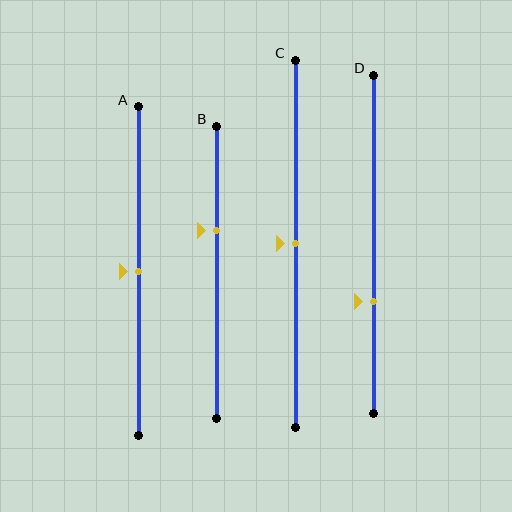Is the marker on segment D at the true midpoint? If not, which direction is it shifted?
No, the marker on segment D is shifted downward by about 17% of the segment length.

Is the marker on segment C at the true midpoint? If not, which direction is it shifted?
Yes, the marker on segment C is at the true midpoint.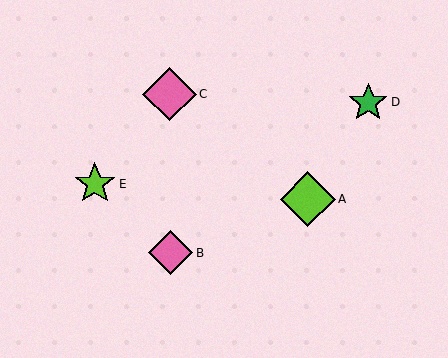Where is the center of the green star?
The center of the green star is at (368, 102).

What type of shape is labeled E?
Shape E is a lime star.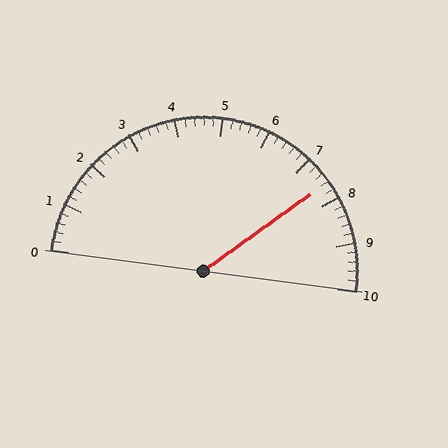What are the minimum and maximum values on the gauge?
The gauge ranges from 0 to 10.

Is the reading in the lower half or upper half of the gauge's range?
The reading is in the upper half of the range (0 to 10).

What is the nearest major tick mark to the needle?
The nearest major tick mark is 8.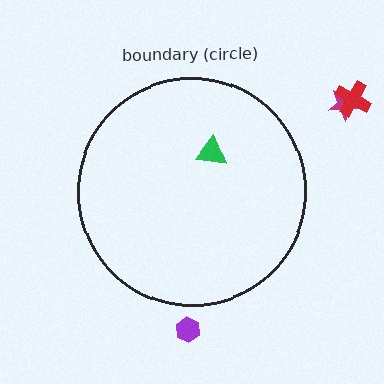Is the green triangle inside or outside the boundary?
Inside.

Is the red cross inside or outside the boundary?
Outside.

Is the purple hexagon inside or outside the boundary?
Outside.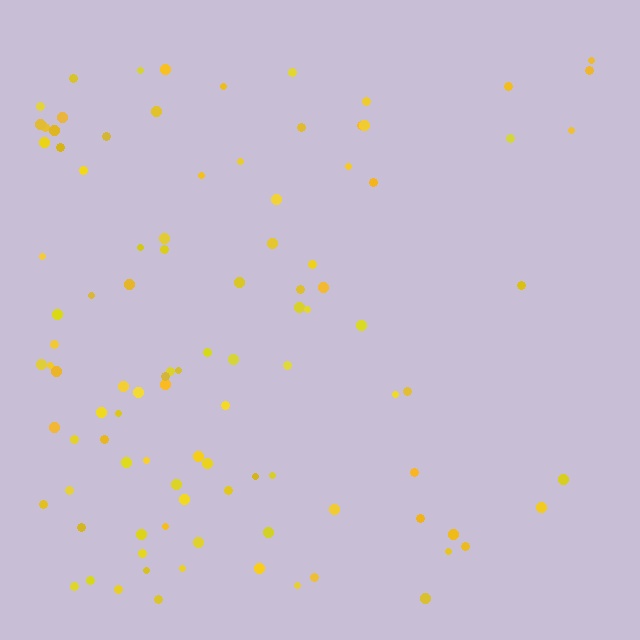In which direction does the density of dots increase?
From right to left, with the left side densest.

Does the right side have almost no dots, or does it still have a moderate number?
Still a moderate number, just noticeably fewer than the left.